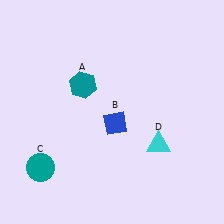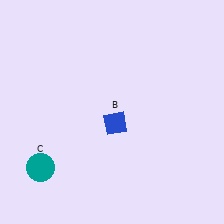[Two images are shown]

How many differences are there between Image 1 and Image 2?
There are 2 differences between the two images.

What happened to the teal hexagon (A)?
The teal hexagon (A) was removed in Image 2. It was in the top-left area of Image 1.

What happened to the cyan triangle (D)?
The cyan triangle (D) was removed in Image 2. It was in the bottom-right area of Image 1.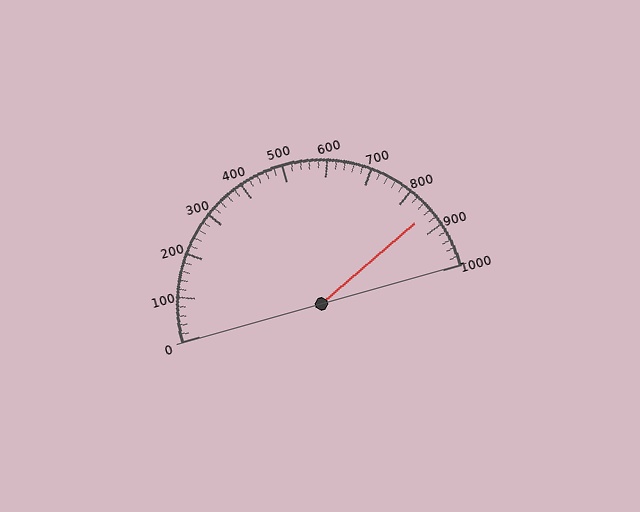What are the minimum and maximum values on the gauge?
The gauge ranges from 0 to 1000.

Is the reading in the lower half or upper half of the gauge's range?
The reading is in the upper half of the range (0 to 1000).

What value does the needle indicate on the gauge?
The needle indicates approximately 860.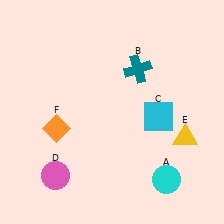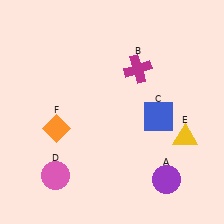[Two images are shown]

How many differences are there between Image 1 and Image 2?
There are 3 differences between the two images.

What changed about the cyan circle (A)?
In Image 1, A is cyan. In Image 2, it changed to purple.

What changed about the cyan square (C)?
In Image 1, C is cyan. In Image 2, it changed to blue.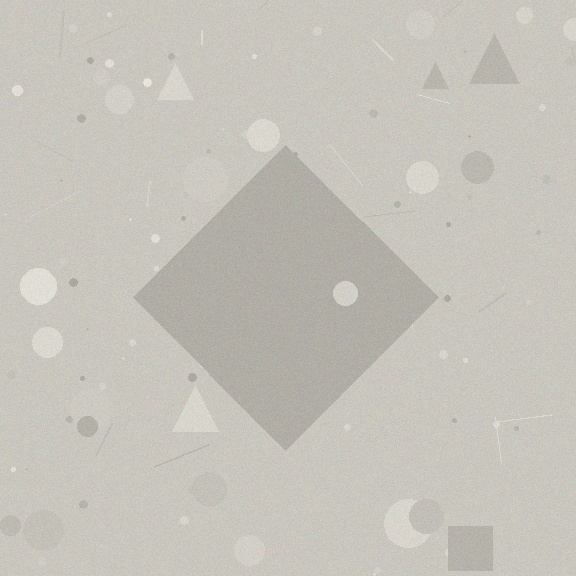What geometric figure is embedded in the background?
A diamond is embedded in the background.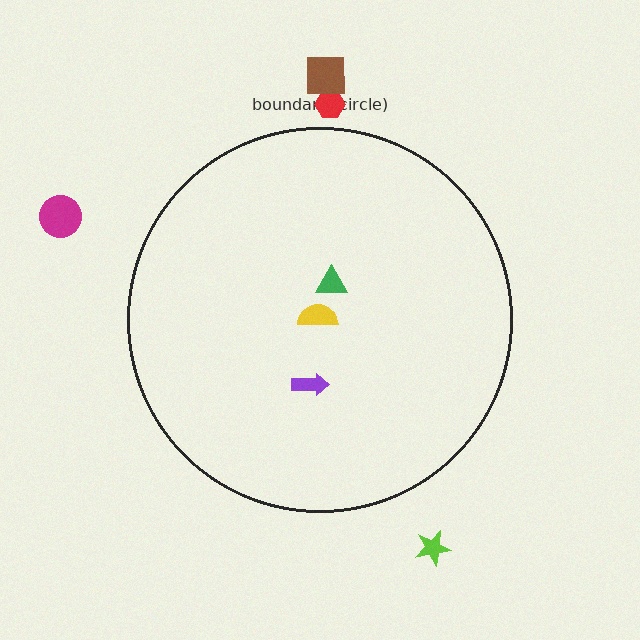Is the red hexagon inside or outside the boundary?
Outside.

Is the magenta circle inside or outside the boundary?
Outside.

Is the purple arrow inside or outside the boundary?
Inside.